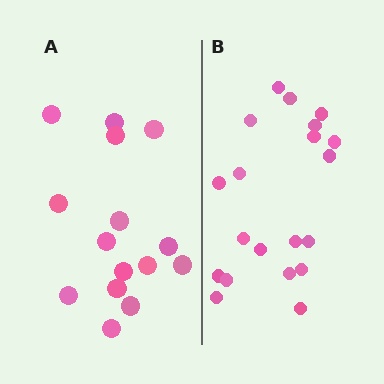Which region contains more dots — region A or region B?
Region B (the right region) has more dots.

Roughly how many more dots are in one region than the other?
Region B has about 5 more dots than region A.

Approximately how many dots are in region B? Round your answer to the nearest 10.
About 20 dots.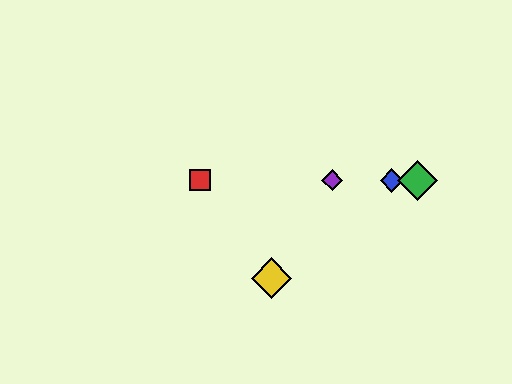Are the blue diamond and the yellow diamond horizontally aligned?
No, the blue diamond is at y≈180 and the yellow diamond is at y≈278.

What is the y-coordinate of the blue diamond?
The blue diamond is at y≈180.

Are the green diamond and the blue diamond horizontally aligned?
Yes, both are at y≈180.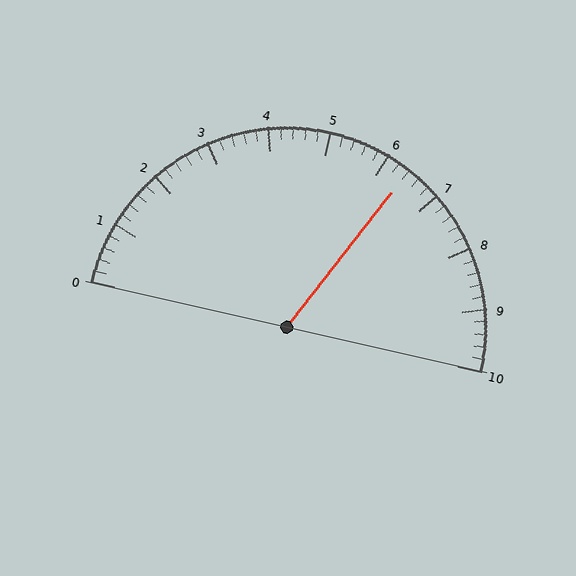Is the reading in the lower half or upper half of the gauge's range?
The reading is in the upper half of the range (0 to 10).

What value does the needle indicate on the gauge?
The needle indicates approximately 6.4.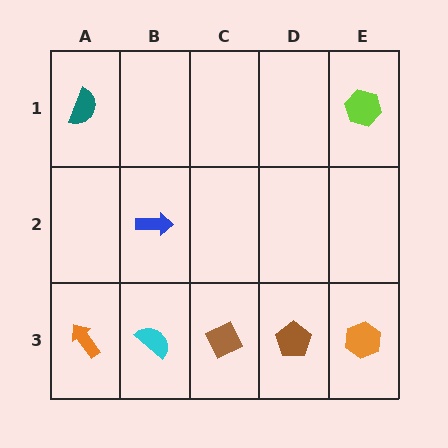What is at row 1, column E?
A lime hexagon.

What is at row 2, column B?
A blue arrow.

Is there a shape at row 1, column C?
No, that cell is empty.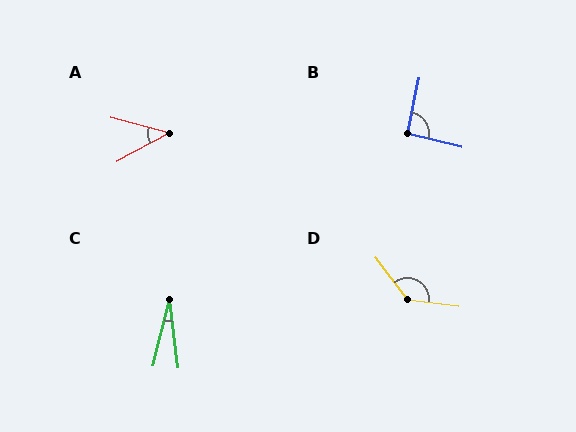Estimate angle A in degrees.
Approximately 43 degrees.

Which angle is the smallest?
C, at approximately 21 degrees.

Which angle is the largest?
D, at approximately 134 degrees.